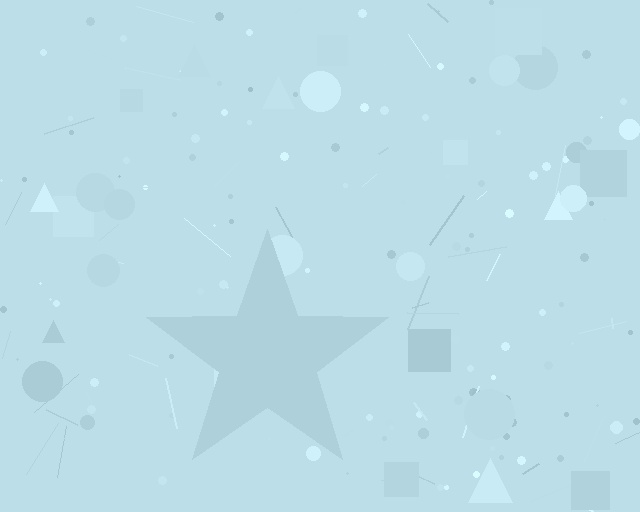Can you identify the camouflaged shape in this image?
The camouflaged shape is a star.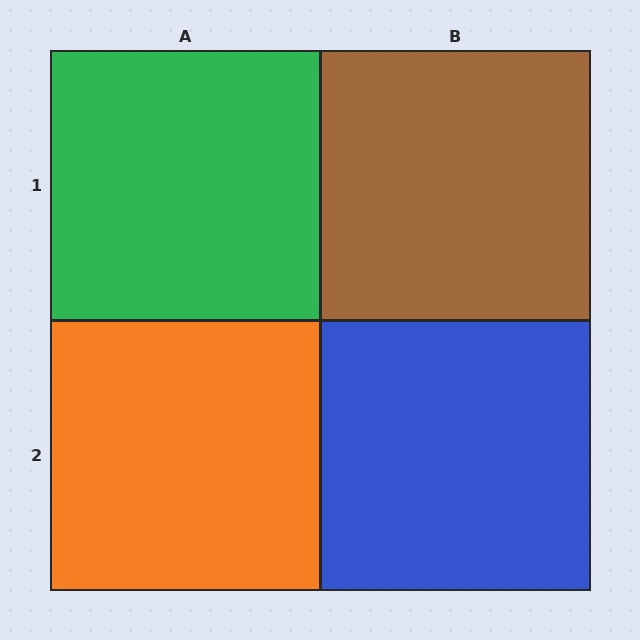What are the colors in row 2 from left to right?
Orange, blue.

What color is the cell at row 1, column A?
Green.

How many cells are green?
1 cell is green.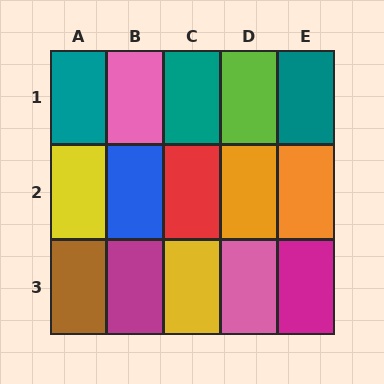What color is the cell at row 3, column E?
Magenta.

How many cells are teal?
3 cells are teal.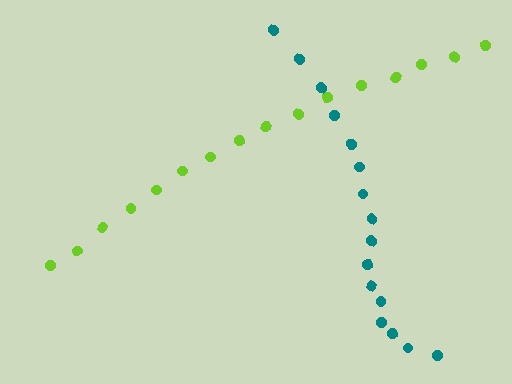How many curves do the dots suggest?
There are 2 distinct paths.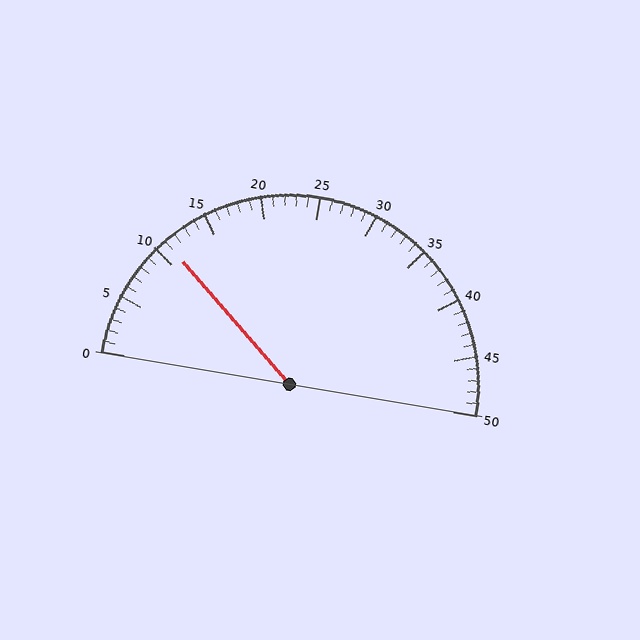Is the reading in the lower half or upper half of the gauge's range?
The reading is in the lower half of the range (0 to 50).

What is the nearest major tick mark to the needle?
The nearest major tick mark is 10.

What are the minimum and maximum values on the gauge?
The gauge ranges from 0 to 50.